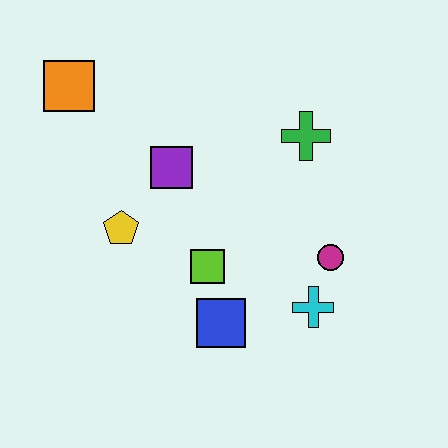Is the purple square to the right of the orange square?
Yes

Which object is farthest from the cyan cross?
The orange square is farthest from the cyan cross.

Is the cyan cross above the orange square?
No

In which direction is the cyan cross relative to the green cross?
The cyan cross is below the green cross.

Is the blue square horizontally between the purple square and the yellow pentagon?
No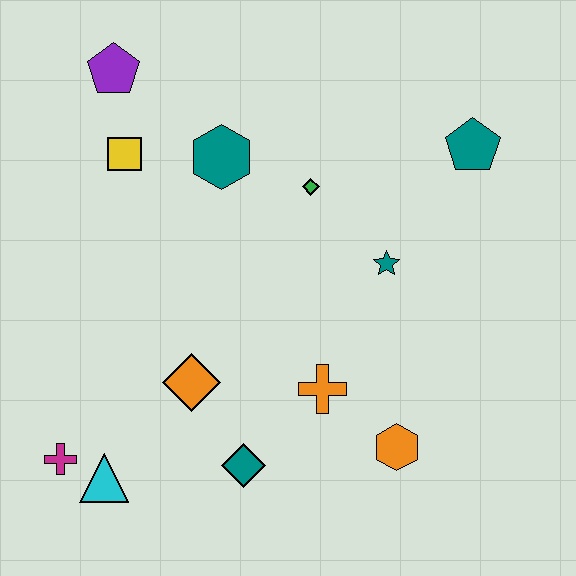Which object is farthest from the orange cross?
The purple pentagon is farthest from the orange cross.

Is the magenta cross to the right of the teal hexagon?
No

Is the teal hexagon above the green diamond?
Yes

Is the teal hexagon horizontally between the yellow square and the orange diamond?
No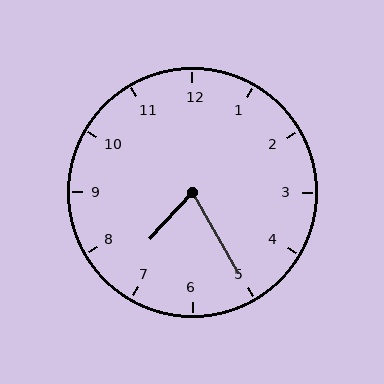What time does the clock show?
7:25.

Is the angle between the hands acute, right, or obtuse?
It is acute.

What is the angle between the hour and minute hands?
Approximately 72 degrees.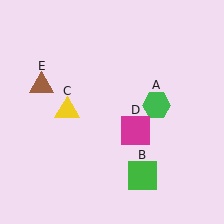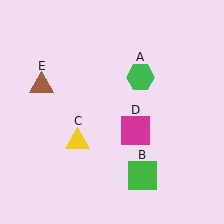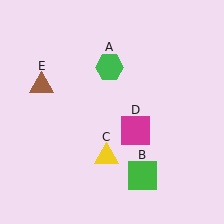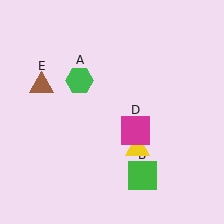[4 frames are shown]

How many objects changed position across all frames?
2 objects changed position: green hexagon (object A), yellow triangle (object C).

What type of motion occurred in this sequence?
The green hexagon (object A), yellow triangle (object C) rotated counterclockwise around the center of the scene.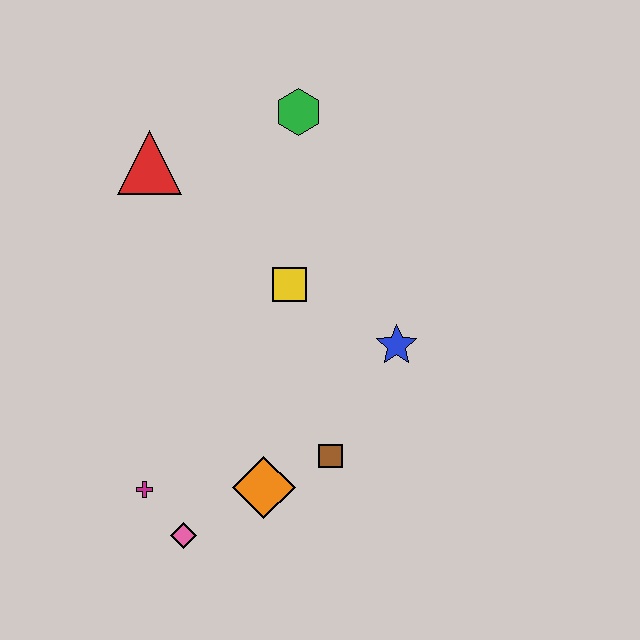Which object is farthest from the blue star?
The red triangle is farthest from the blue star.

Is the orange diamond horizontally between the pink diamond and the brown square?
Yes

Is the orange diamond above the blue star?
No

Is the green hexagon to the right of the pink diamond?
Yes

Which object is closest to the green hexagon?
The red triangle is closest to the green hexagon.